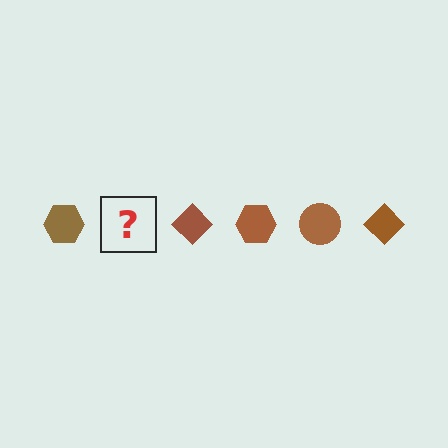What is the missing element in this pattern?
The missing element is a brown circle.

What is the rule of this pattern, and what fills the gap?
The rule is that the pattern cycles through hexagon, circle, diamond shapes in brown. The gap should be filled with a brown circle.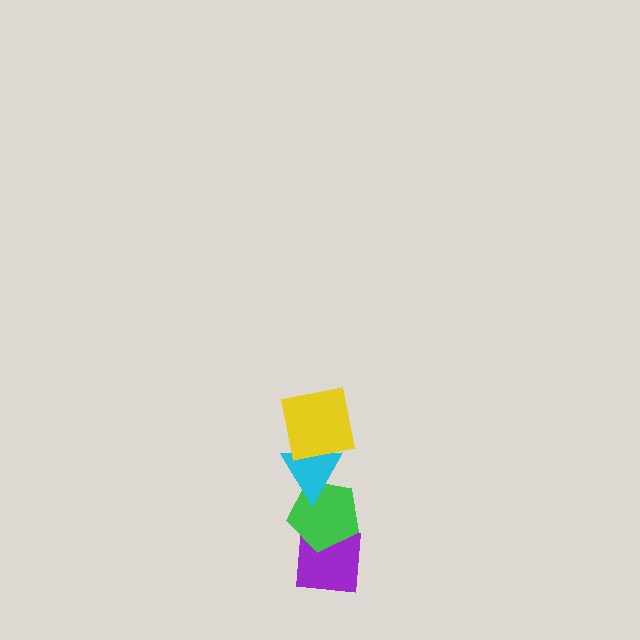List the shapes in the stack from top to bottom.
From top to bottom: the yellow square, the cyan triangle, the green pentagon, the purple square.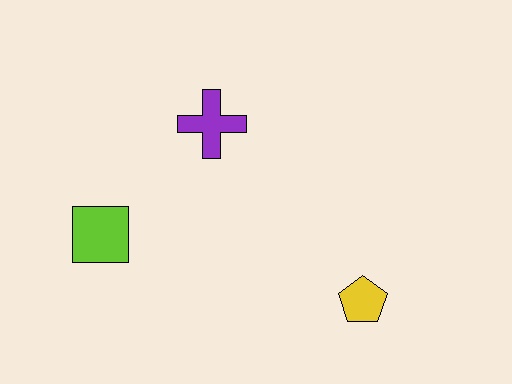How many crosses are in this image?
There is 1 cross.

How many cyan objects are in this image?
There are no cyan objects.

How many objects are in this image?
There are 3 objects.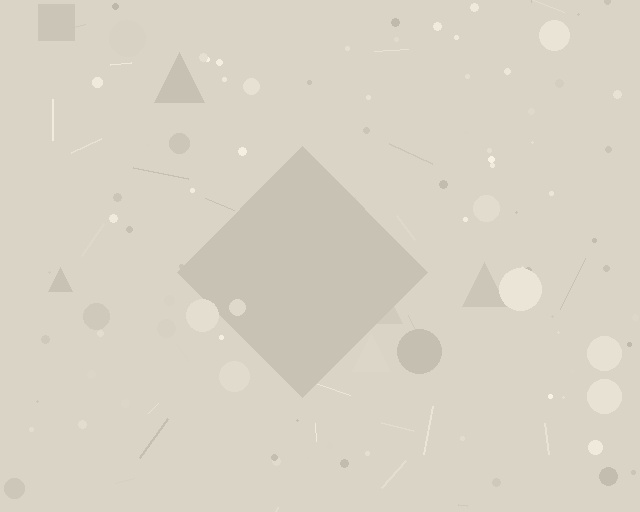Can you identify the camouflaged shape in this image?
The camouflaged shape is a diamond.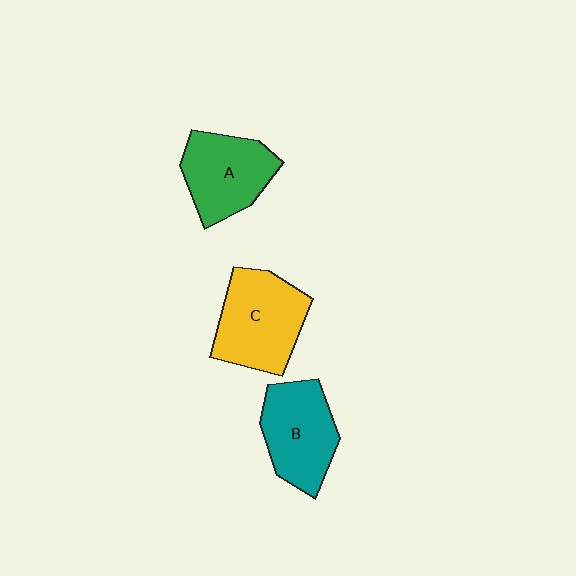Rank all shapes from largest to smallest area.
From largest to smallest: C (yellow), B (teal), A (green).